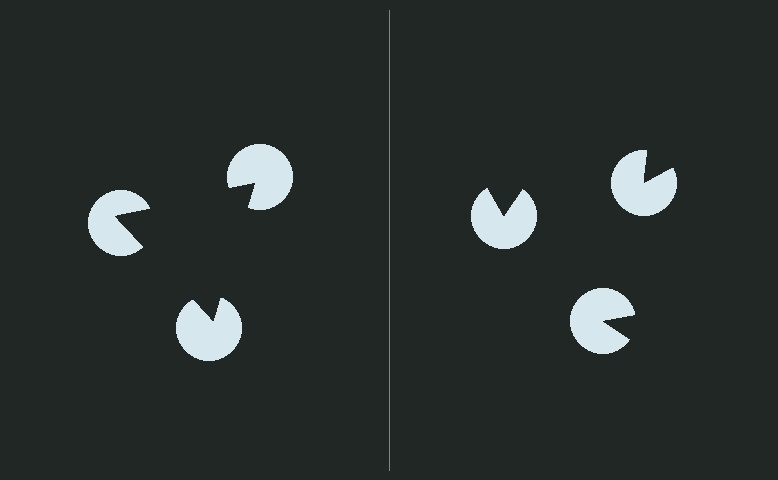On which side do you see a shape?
An illusory triangle appears on the left side. On the right side the wedge cuts are rotated, so no coherent shape forms.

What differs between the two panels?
The pac-man discs are positioned identically on both sides; only the wedge orientations differ. On the left they align to a triangle; on the right they are misaligned.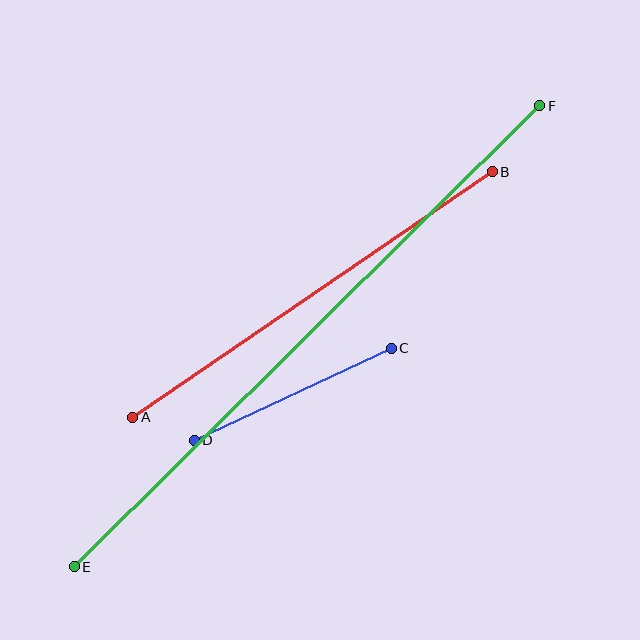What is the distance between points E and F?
The distance is approximately 655 pixels.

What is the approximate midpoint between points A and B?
The midpoint is at approximately (313, 295) pixels.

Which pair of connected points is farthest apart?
Points E and F are farthest apart.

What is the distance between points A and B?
The distance is approximately 435 pixels.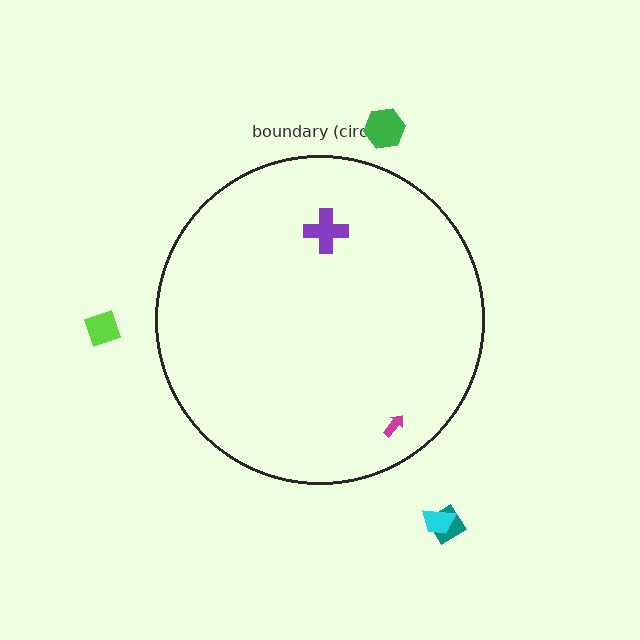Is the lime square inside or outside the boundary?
Outside.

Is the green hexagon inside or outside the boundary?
Outside.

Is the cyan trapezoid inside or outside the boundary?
Outside.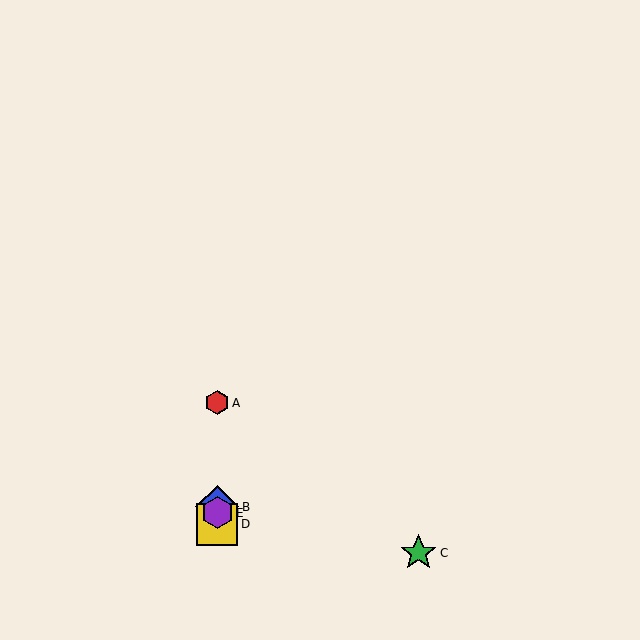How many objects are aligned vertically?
4 objects (A, B, D, E) are aligned vertically.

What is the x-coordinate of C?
Object C is at x≈418.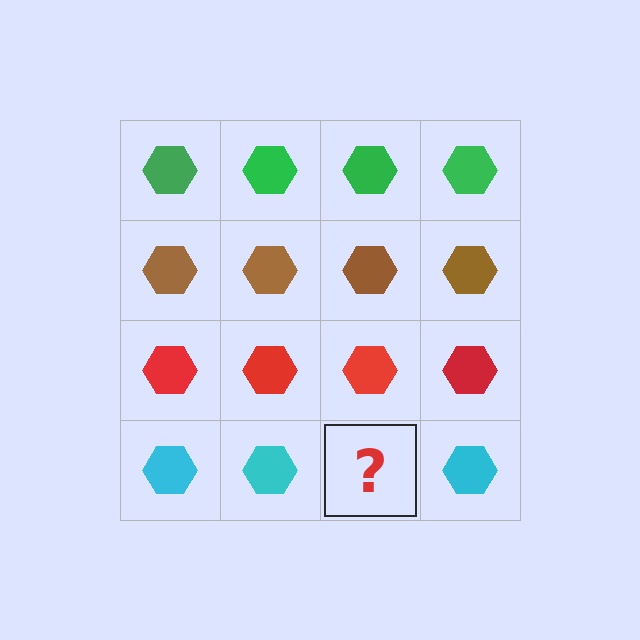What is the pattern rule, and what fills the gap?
The rule is that each row has a consistent color. The gap should be filled with a cyan hexagon.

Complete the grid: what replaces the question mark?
The question mark should be replaced with a cyan hexagon.